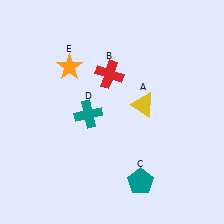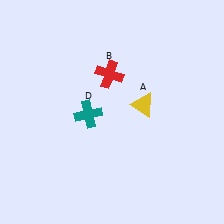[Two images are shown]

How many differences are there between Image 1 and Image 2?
There are 2 differences between the two images.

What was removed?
The teal pentagon (C), the orange star (E) were removed in Image 2.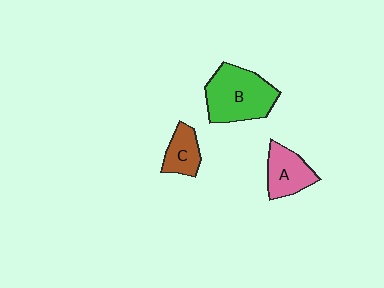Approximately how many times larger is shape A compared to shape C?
Approximately 1.3 times.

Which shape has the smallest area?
Shape C (brown).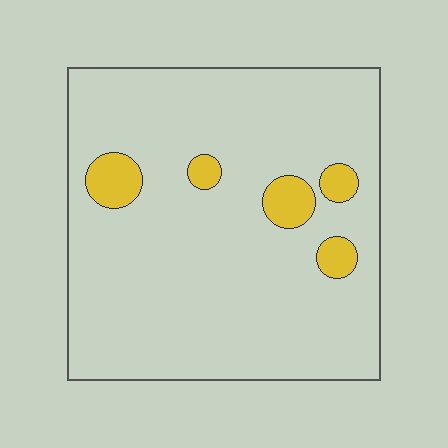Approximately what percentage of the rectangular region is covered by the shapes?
Approximately 10%.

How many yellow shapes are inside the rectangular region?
5.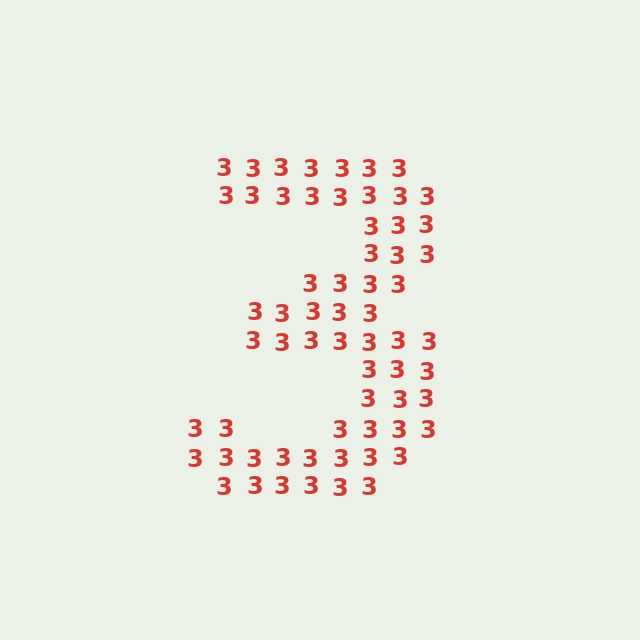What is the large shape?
The large shape is the digit 3.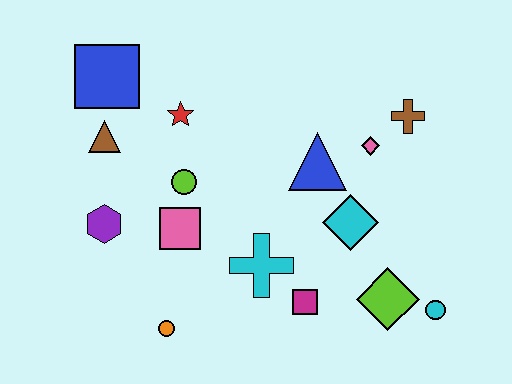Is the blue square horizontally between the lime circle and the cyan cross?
No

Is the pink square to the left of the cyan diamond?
Yes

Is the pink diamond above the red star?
No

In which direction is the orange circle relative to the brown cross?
The orange circle is to the left of the brown cross.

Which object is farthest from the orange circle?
The brown cross is farthest from the orange circle.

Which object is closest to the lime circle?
The pink square is closest to the lime circle.